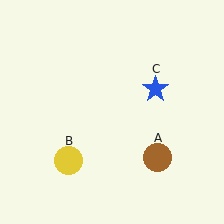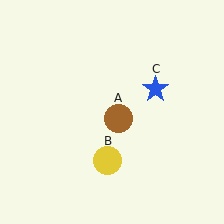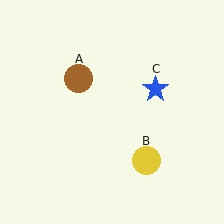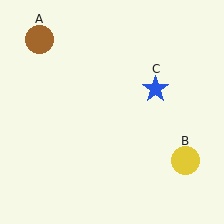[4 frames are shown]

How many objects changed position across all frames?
2 objects changed position: brown circle (object A), yellow circle (object B).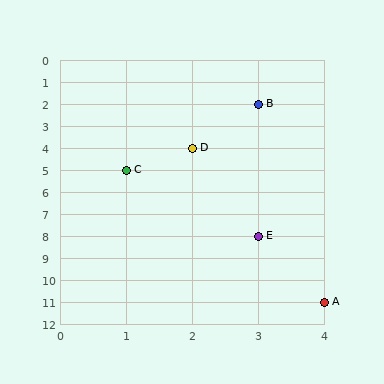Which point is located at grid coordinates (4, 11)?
Point A is at (4, 11).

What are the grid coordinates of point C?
Point C is at grid coordinates (1, 5).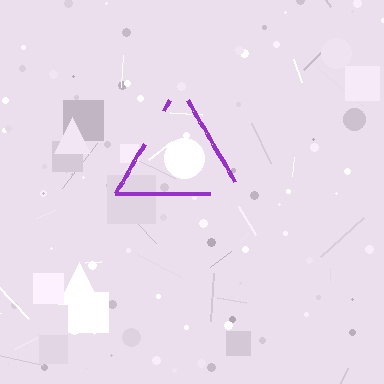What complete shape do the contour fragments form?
The contour fragments form a triangle.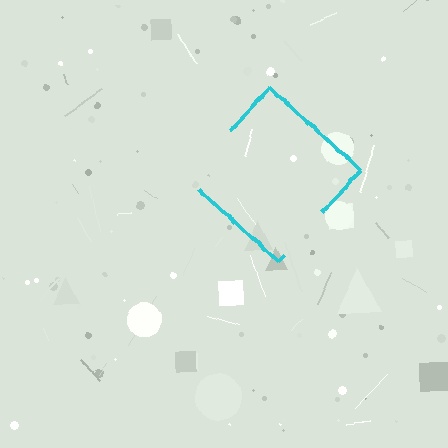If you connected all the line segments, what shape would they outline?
They would outline a diamond.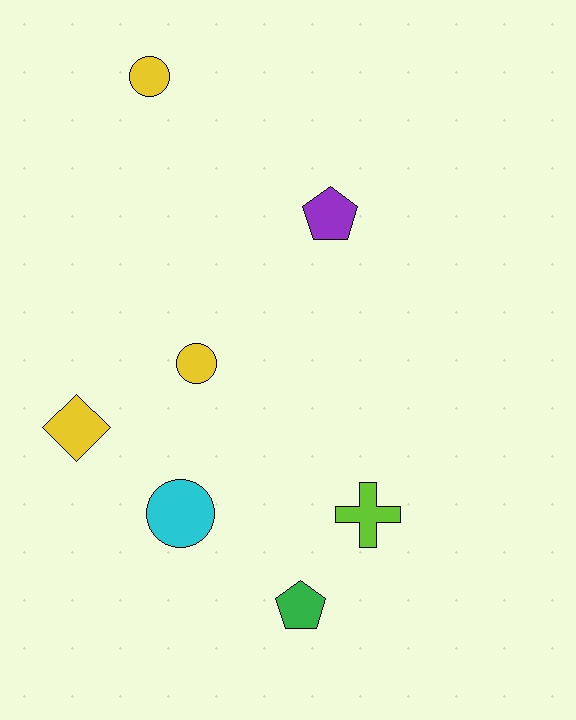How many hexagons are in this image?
There are no hexagons.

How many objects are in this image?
There are 7 objects.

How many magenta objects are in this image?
There are no magenta objects.